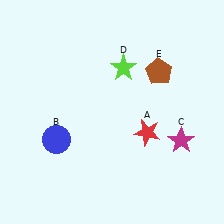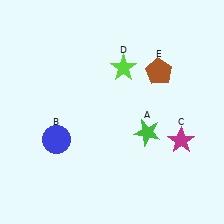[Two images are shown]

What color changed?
The star (A) changed from red in Image 1 to green in Image 2.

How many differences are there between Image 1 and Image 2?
There is 1 difference between the two images.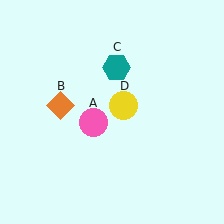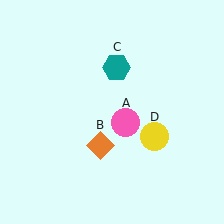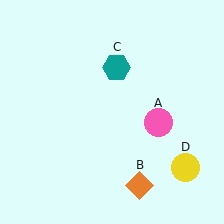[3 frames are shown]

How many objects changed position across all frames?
3 objects changed position: pink circle (object A), orange diamond (object B), yellow circle (object D).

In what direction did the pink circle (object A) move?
The pink circle (object A) moved right.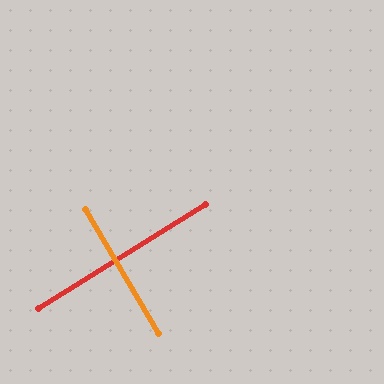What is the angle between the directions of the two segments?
Approximately 89 degrees.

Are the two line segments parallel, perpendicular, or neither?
Perpendicular — they meet at approximately 89°.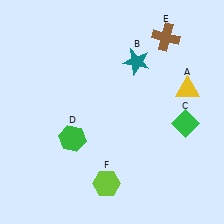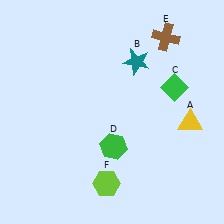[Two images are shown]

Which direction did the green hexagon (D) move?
The green hexagon (D) moved right.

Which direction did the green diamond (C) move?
The green diamond (C) moved up.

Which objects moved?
The objects that moved are: the yellow triangle (A), the green diamond (C), the green hexagon (D).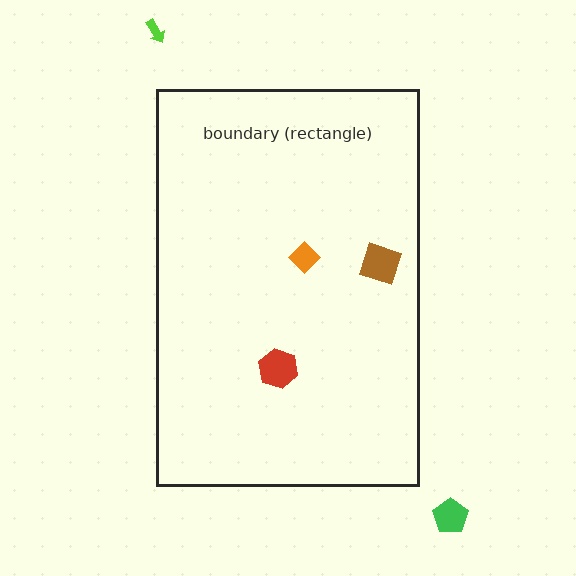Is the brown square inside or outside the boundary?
Inside.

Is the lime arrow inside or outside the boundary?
Outside.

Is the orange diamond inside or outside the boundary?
Inside.